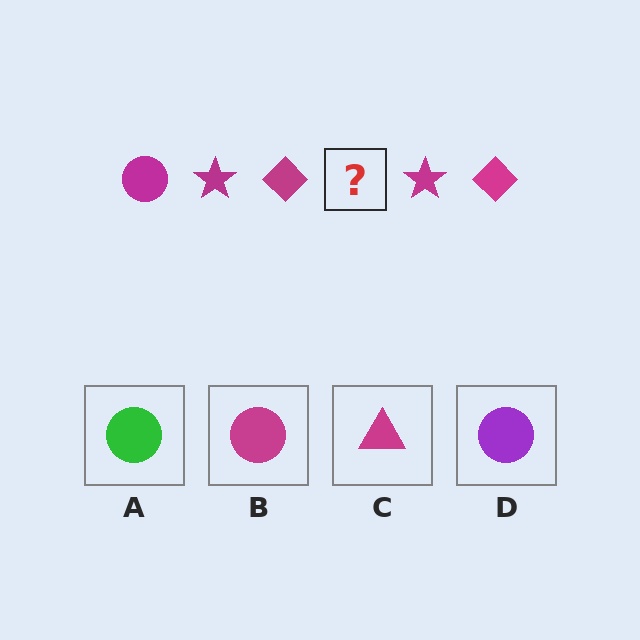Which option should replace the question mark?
Option B.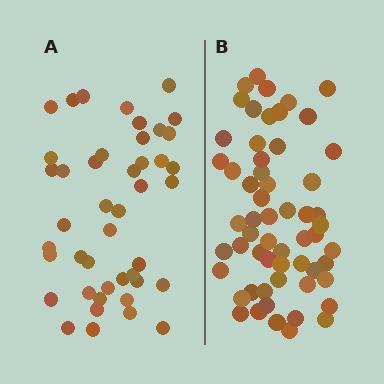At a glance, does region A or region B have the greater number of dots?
Region B (the right region) has more dots.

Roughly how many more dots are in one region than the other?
Region B has approximately 15 more dots than region A.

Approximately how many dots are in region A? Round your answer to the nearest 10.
About 40 dots. (The exact count is 44, which rounds to 40.)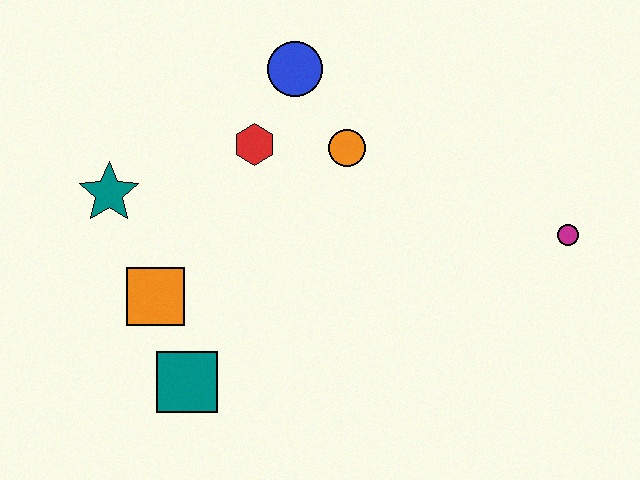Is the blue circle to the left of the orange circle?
Yes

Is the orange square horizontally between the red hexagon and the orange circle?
No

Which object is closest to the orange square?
The teal square is closest to the orange square.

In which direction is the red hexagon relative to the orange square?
The red hexagon is above the orange square.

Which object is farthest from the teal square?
The magenta circle is farthest from the teal square.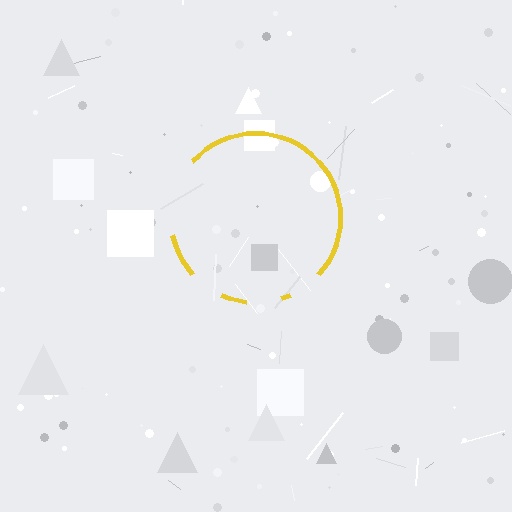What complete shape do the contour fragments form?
The contour fragments form a circle.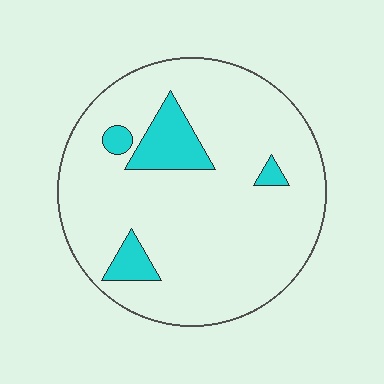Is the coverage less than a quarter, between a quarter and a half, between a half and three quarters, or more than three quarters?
Less than a quarter.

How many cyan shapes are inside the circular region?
4.